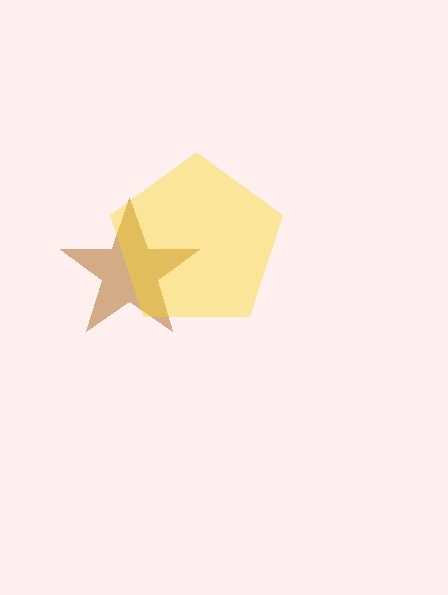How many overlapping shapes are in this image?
There are 2 overlapping shapes in the image.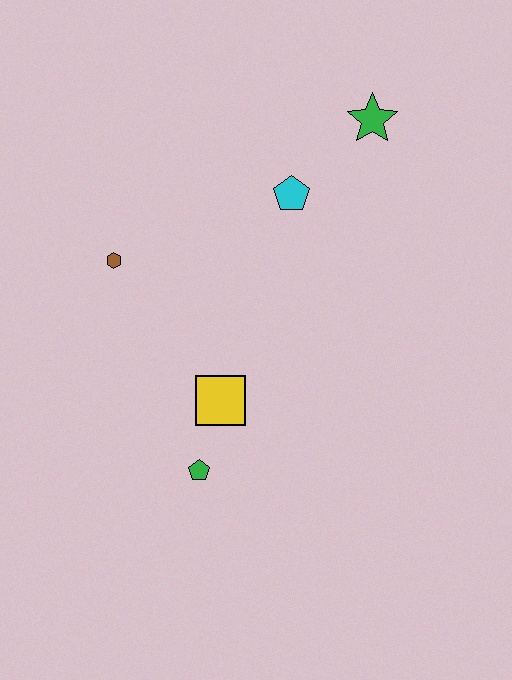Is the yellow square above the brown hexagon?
No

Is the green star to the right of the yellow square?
Yes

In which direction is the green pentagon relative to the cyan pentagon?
The green pentagon is below the cyan pentagon.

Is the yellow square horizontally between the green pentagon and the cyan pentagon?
Yes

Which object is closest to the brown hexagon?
The yellow square is closest to the brown hexagon.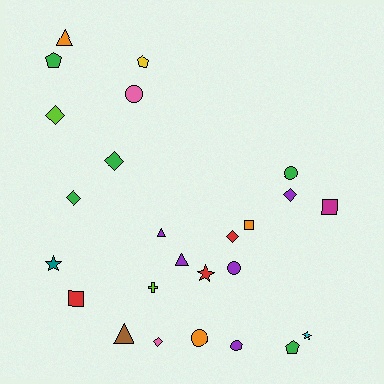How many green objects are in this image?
There are 5 green objects.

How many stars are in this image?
There are 3 stars.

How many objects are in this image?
There are 25 objects.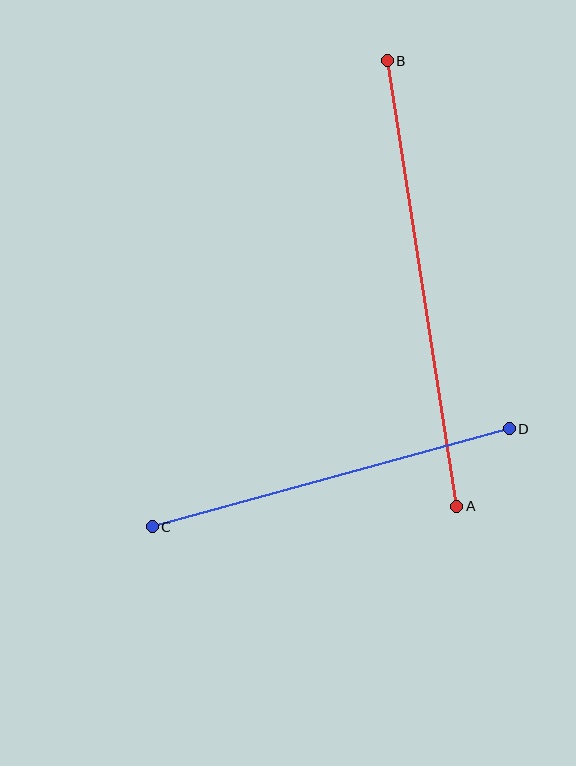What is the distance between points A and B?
The distance is approximately 451 pixels.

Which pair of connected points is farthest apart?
Points A and B are farthest apart.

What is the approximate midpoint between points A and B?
The midpoint is at approximately (422, 283) pixels.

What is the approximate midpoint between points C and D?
The midpoint is at approximately (331, 478) pixels.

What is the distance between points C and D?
The distance is approximately 370 pixels.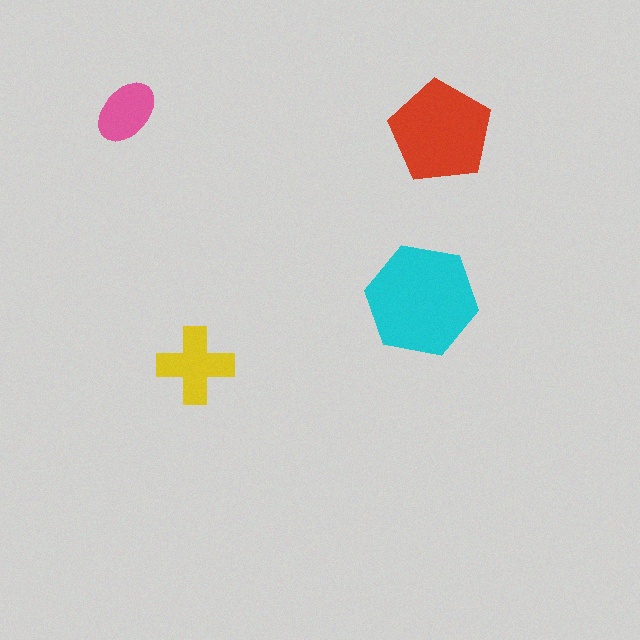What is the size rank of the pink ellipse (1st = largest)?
4th.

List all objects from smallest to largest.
The pink ellipse, the yellow cross, the red pentagon, the cyan hexagon.